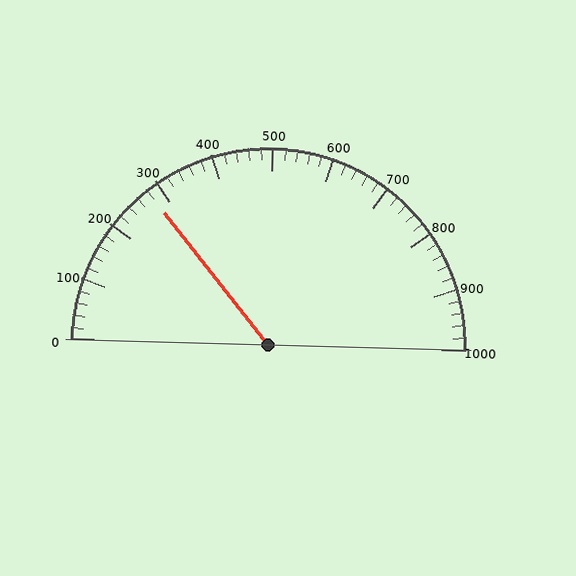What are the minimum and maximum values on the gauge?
The gauge ranges from 0 to 1000.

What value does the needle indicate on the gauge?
The needle indicates approximately 280.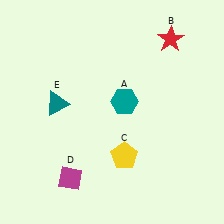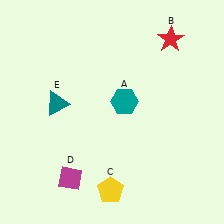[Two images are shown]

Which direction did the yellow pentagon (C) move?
The yellow pentagon (C) moved down.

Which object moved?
The yellow pentagon (C) moved down.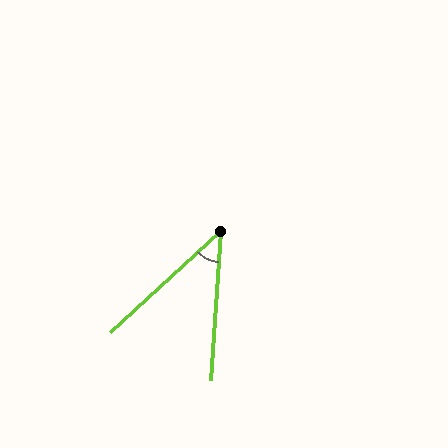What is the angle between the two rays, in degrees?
Approximately 43 degrees.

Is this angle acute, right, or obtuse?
It is acute.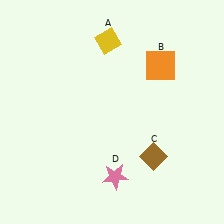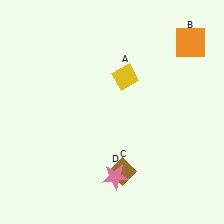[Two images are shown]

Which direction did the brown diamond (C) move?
The brown diamond (C) moved left.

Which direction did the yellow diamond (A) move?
The yellow diamond (A) moved down.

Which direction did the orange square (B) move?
The orange square (B) moved right.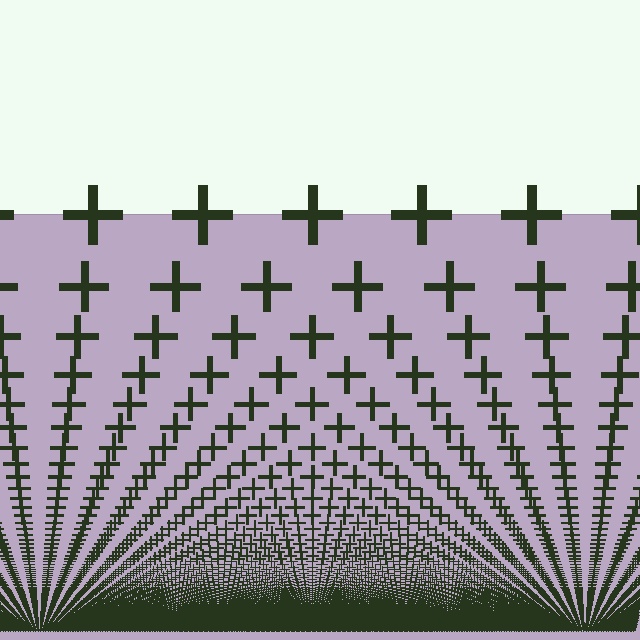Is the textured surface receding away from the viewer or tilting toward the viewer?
The surface appears to tilt toward the viewer. Texture elements get larger and sparser toward the top.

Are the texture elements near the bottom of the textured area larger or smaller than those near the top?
Smaller. The gradient is inverted — elements near the bottom are smaller and denser.